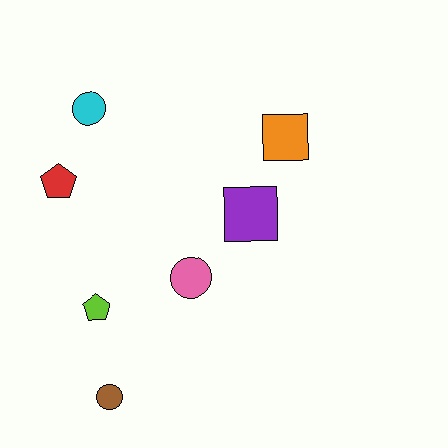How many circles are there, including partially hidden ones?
There are 3 circles.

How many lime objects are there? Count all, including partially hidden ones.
There is 1 lime object.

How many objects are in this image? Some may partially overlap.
There are 7 objects.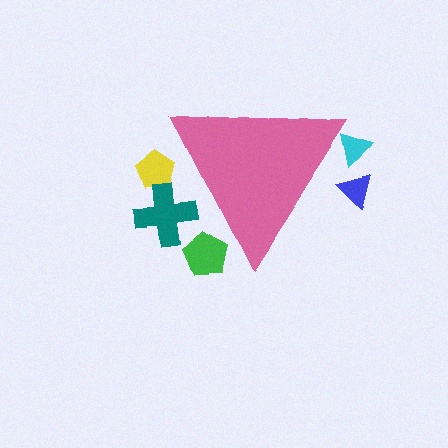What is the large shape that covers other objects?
A pink triangle.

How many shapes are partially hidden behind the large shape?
5 shapes are partially hidden.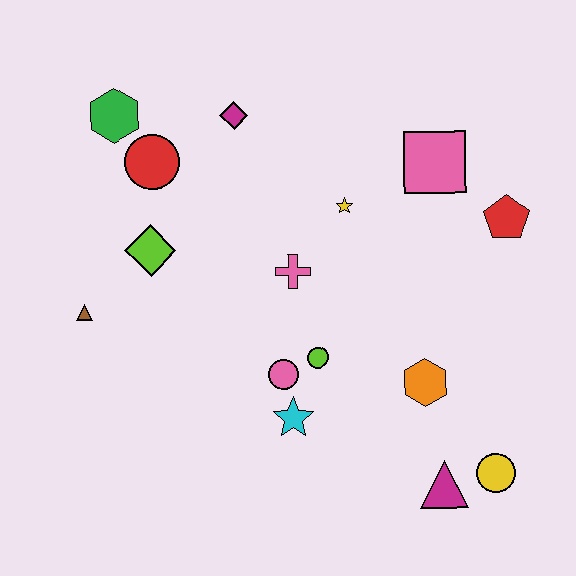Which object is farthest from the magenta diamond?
The yellow circle is farthest from the magenta diamond.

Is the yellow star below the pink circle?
No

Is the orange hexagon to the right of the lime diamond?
Yes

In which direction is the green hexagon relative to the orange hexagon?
The green hexagon is to the left of the orange hexagon.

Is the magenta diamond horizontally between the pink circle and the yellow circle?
No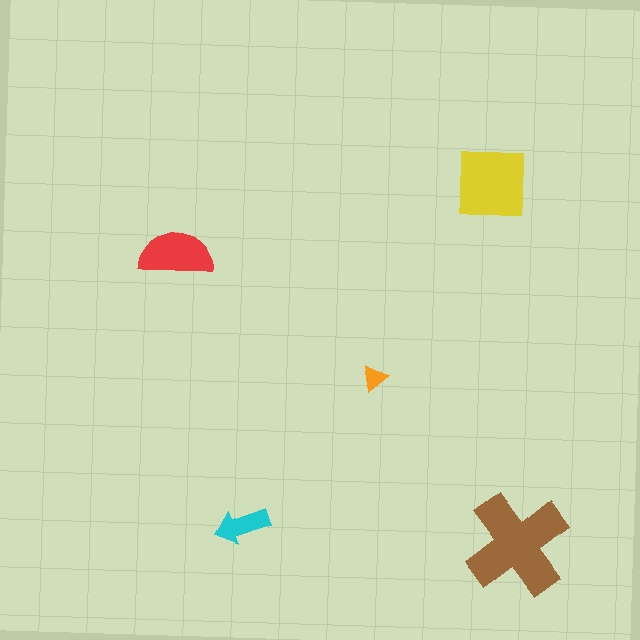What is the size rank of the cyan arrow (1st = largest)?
4th.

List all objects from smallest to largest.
The orange triangle, the cyan arrow, the red semicircle, the yellow square, the brown cross.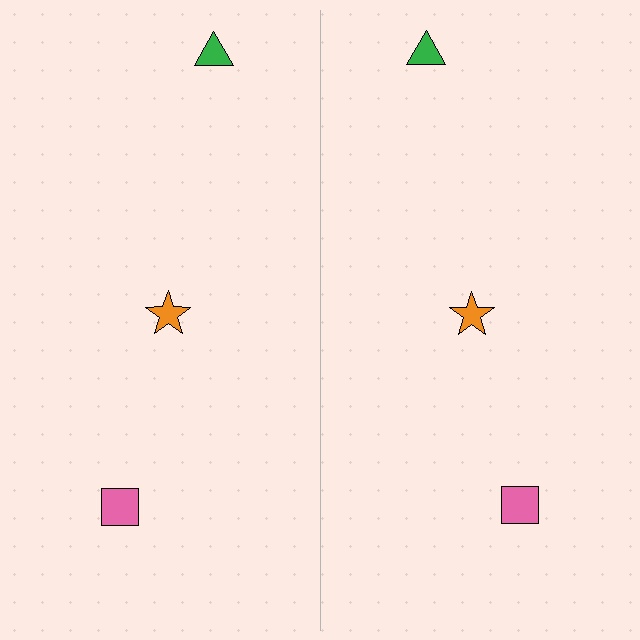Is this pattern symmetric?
Yes, this pattern has bilateral (reflection) symmetry.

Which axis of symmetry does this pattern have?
The pattern has a vertical axis of symmetry running through the center of the image.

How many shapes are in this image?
There are 6 shapes in this image.